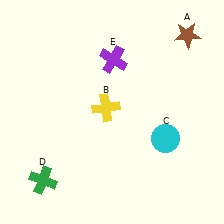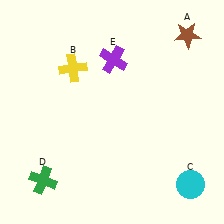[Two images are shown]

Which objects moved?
The objects that moved are: the yellow cross (B), the cyan circle (C).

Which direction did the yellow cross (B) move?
The yellow cross (B) moved up.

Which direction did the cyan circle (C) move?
The cyan circle (C) moved down.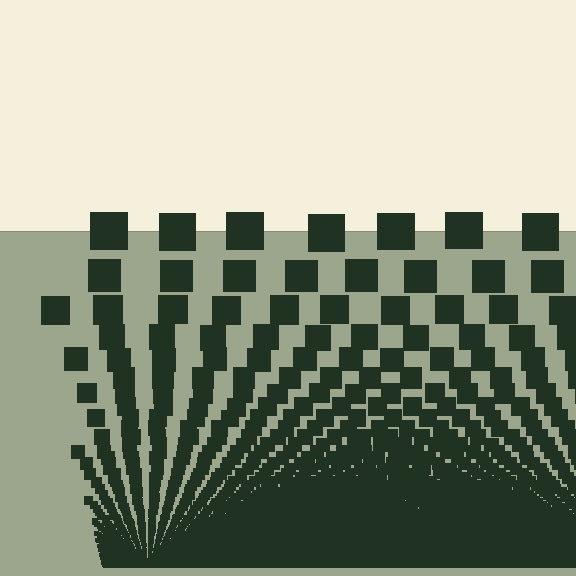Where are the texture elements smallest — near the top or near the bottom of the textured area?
Near the bottom.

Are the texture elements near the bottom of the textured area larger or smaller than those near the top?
Smaller. The gradient is inverted — elements near the bottom are smaller and denser.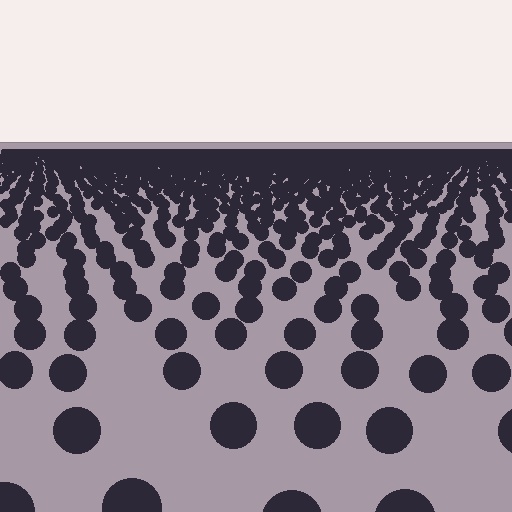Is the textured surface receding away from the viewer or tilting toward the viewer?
The surface is receding away from the viewer. Texture elements get smaller and denser toward the top.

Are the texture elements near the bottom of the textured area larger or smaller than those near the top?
Larger. Near the bottom, elements are closer to the viewer and appear at a bigger on-screen size.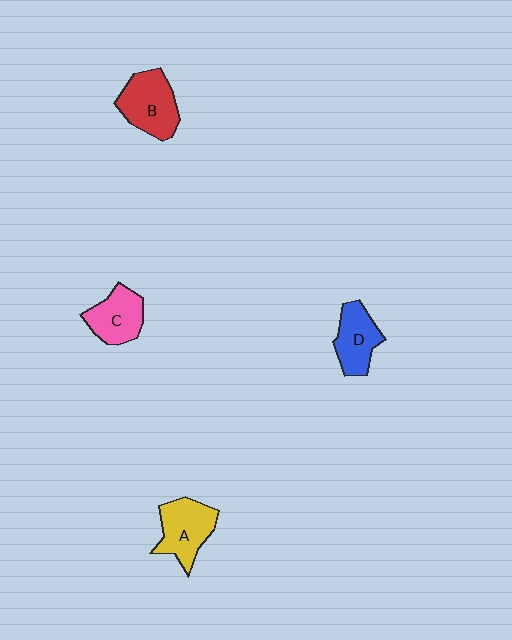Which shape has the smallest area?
Shape D (blue).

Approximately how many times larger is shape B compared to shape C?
Approximately 1.2 times.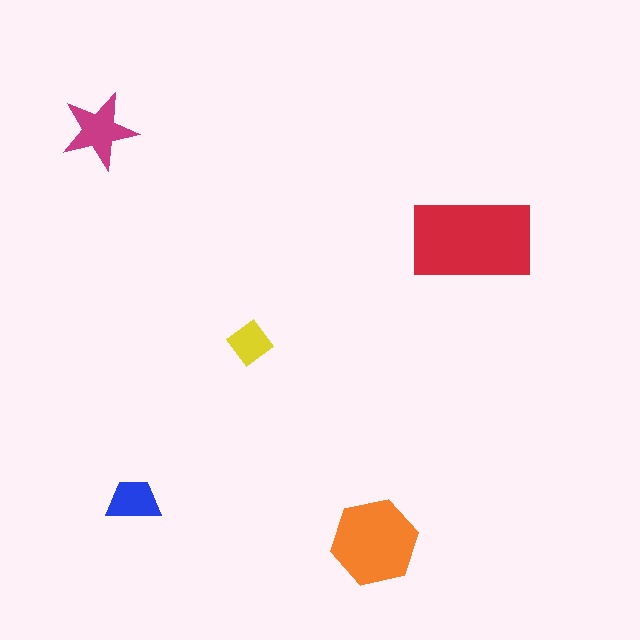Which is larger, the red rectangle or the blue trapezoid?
The red rectangle.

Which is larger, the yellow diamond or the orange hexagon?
The orange hexagon.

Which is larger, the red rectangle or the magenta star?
The red rectangle.